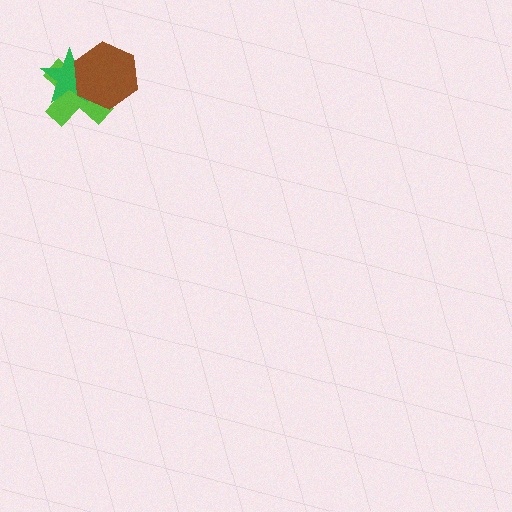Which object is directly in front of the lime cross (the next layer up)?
The green star is directly in front of the lime cross.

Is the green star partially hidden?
Yes, it is partially covered by another shape.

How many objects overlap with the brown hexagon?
2 objects overlap with the brown hexagon.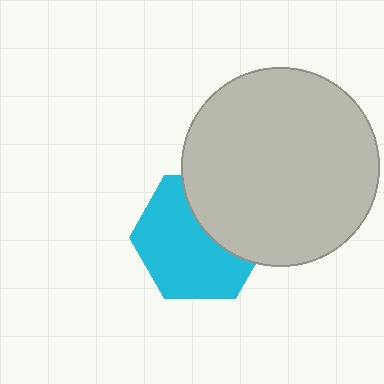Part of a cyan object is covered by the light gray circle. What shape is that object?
It is a hexagon.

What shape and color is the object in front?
The object in front is a light gray circle.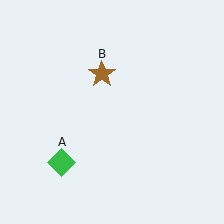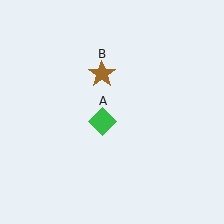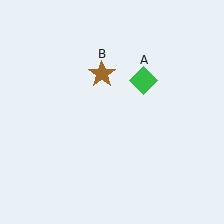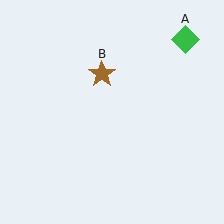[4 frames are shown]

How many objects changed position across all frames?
1 object changed position: green diamond (object A).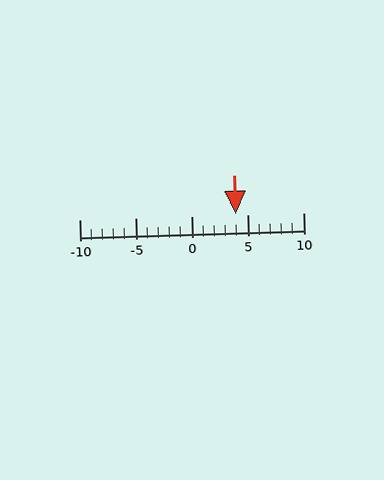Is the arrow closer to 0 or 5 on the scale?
The arrow is closer to 5.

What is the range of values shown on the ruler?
The ruler shows values from -10 to 10.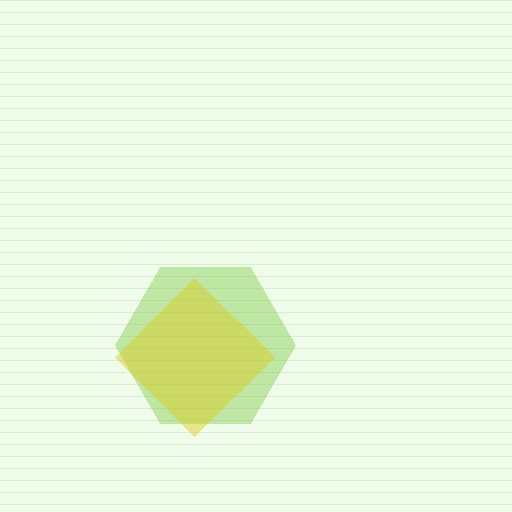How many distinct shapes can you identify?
There are 2 distinct shapes: a lime hexagon, a yellow diamond.